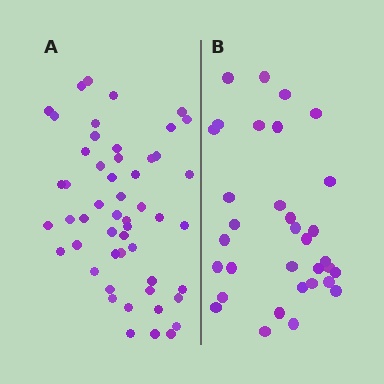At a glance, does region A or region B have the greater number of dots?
Region A (the left region) has more dots.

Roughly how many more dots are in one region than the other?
Region A has approximately 20 more dots than region B.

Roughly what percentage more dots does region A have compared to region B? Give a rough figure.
About 60% more.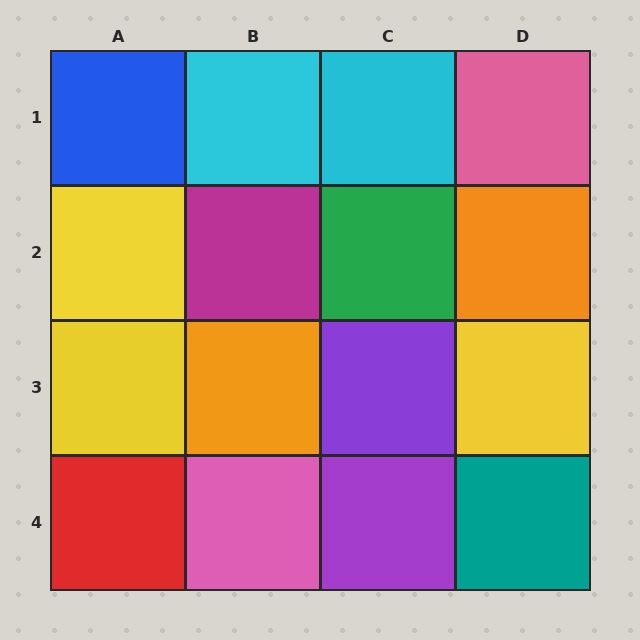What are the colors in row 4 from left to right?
Red, pink, purple, teal.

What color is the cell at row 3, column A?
Yellow.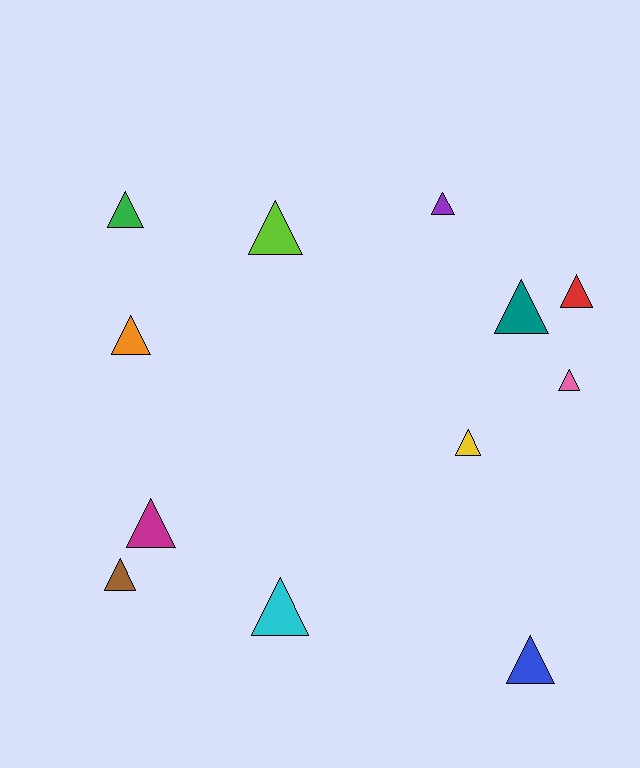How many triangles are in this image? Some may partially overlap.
There are 12 triangles.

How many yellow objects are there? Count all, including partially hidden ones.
There is 1 yellow object.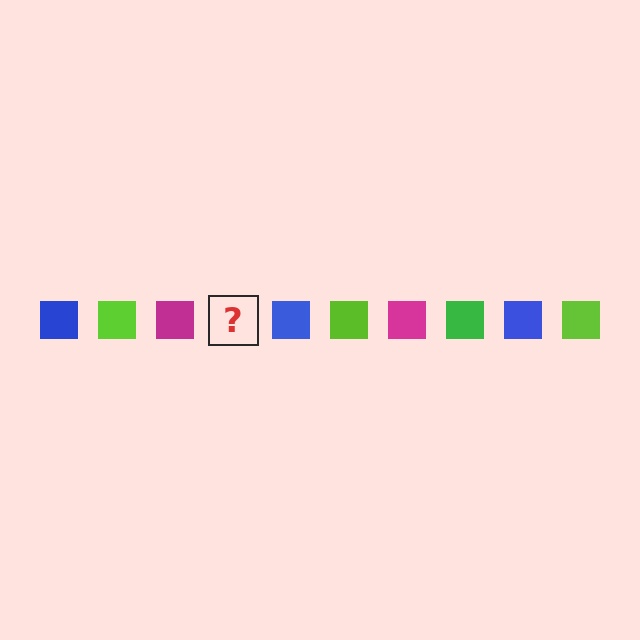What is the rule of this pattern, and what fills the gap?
The rule is that the pattern cycles through blue, lime, magenta, green squares. The gap should be filled with a green square.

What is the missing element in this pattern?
The missing element is a green square.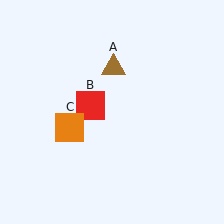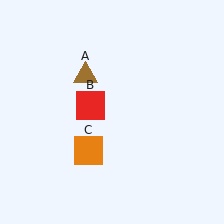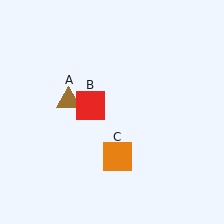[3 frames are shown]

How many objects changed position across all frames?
2 objects changed position: brown triangle (object A), orange square (object C).